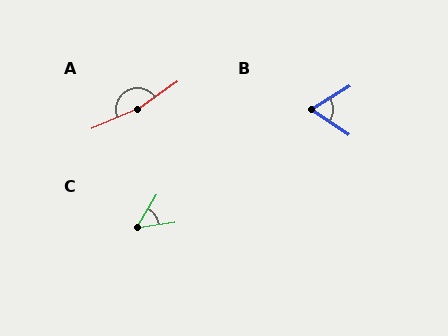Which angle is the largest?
A, at approximately 167 degrees.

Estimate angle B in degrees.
Approximately 65 degrees.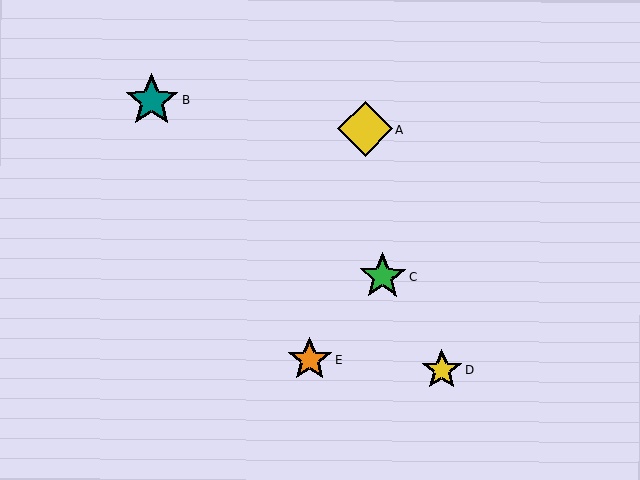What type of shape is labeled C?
Shape C is a green star.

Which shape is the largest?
The yellow diamond (labeled A) is the largest.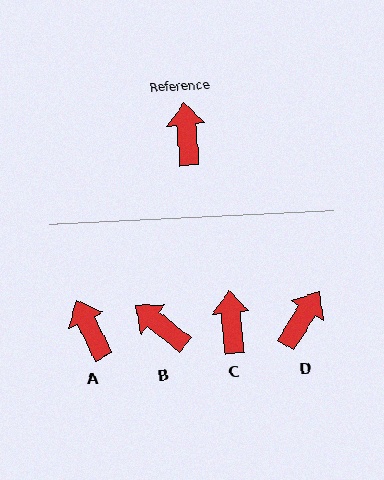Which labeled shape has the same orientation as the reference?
C.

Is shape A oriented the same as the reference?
No, it is off by about 21 degrees.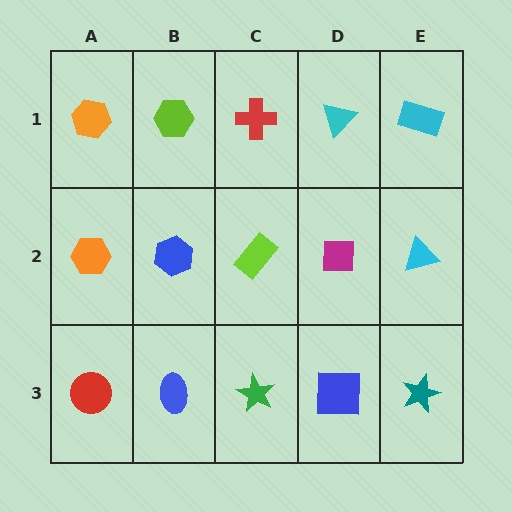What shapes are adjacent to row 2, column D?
A cyan triangle (row 1, column D), a blue square (row 3, column D), a lime rectangle (row 2, column C), a cyan triangle (row 2, column E).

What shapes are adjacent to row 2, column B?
A lime hexagon (row 1, column B), a blue ellipse (row 3, column B), an orange hexagon (row 2, column A), a lime rectangle (row 2, column C).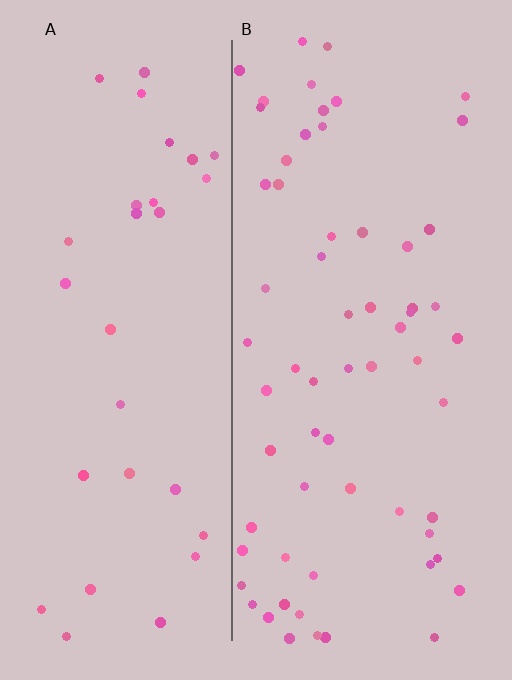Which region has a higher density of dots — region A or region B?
B (the right).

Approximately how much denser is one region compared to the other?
Approximately 2.0× — region B over region A.